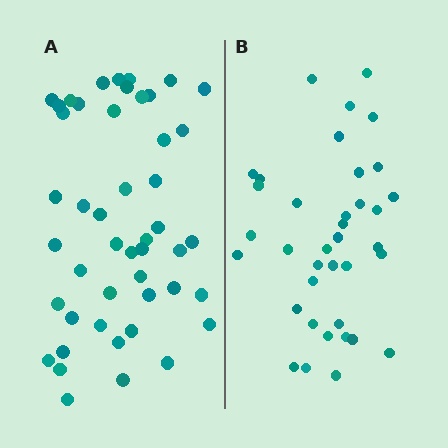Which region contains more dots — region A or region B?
Region A (the left region) has more dots.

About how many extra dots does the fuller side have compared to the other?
Region A has roughly 10 or so more dots than region B.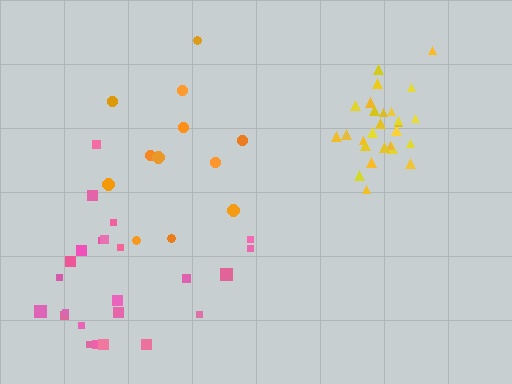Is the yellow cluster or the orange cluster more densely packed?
Yellow.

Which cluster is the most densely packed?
Yellow.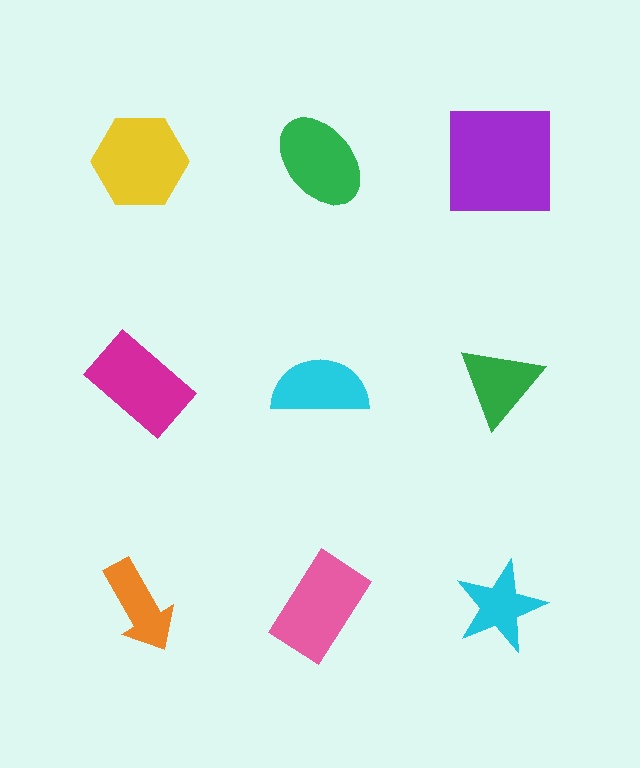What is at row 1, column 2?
A green ellipse.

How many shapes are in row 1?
3 shapes.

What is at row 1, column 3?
A purple square.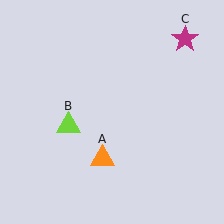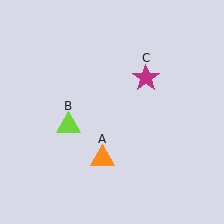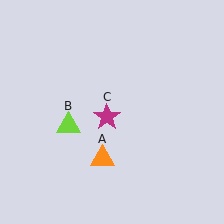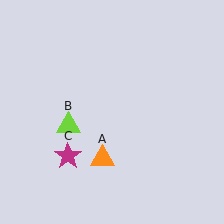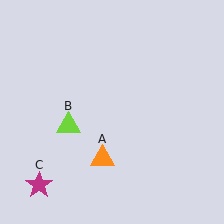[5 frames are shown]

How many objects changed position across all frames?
1 object changed position: magenta star (object C).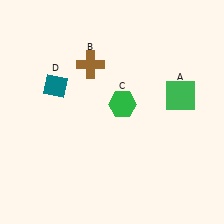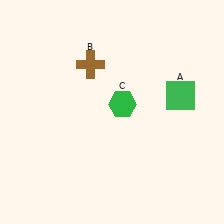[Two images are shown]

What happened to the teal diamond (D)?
The teal diamond (D) was removed in Image 2. It was in the top-left area of Image 1.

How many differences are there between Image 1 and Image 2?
There is 1 difference between the two images.